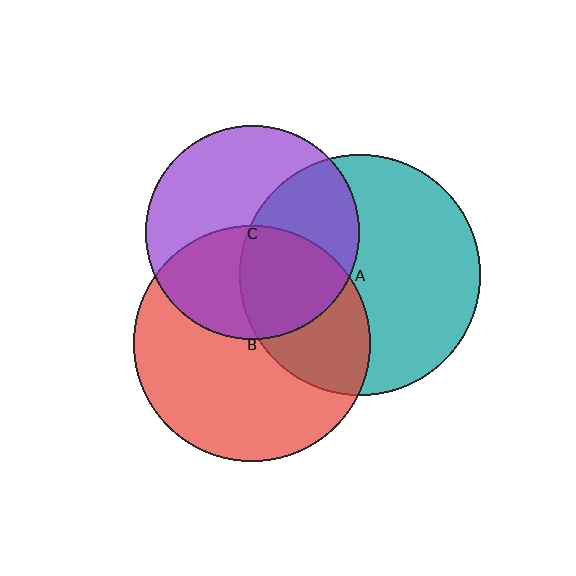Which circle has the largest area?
Circle A (teal).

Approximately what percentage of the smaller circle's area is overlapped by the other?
Approximately 45%.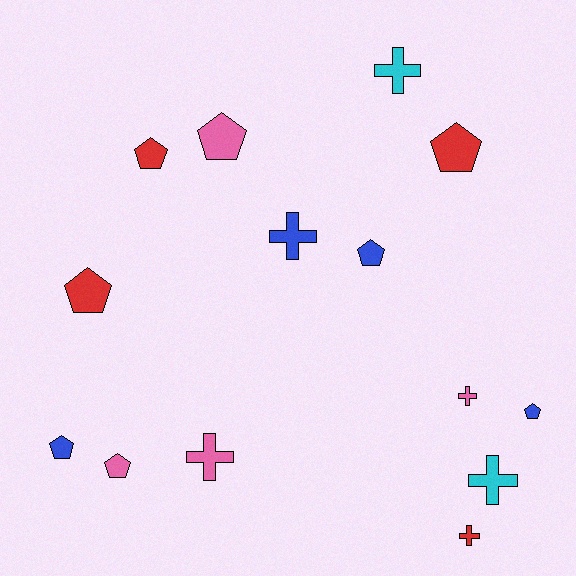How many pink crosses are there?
There are 2 pink crosses.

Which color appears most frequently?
Pink, with 4 objects.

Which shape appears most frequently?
Pentagon, with 8 objects.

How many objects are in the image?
There are 14 objects.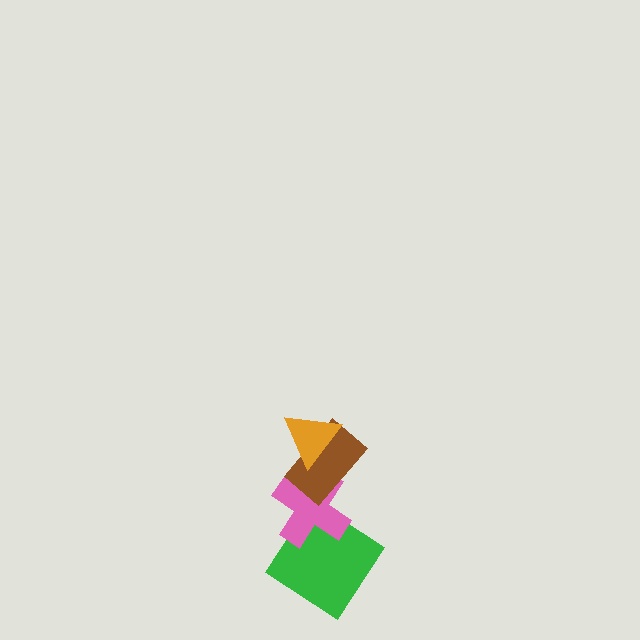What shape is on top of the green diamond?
The pink cross is on top of the green diamond.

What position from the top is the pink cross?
The pink cross is 3rd from the top.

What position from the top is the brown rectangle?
The brown rectangle is 2nd from the top.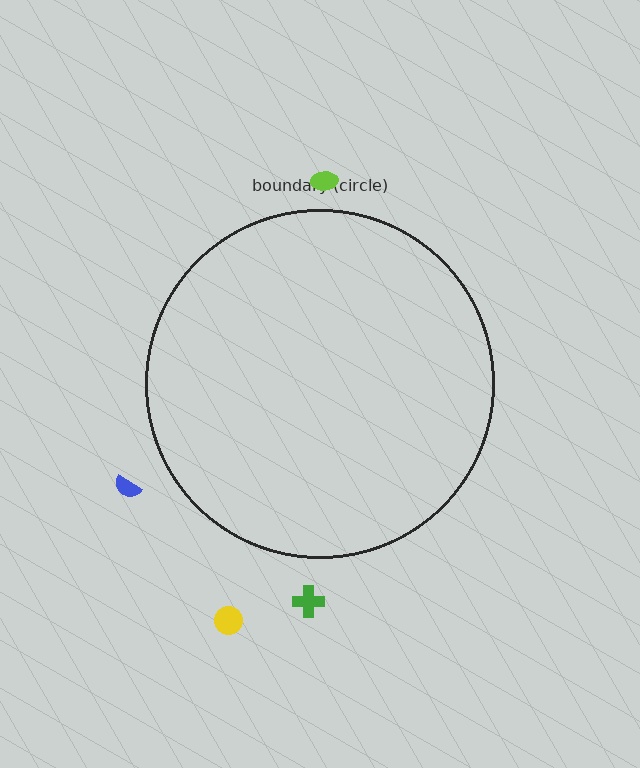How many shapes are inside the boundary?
0 inside, 4 outside.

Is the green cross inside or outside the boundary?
Outside.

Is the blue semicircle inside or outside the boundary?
Outside.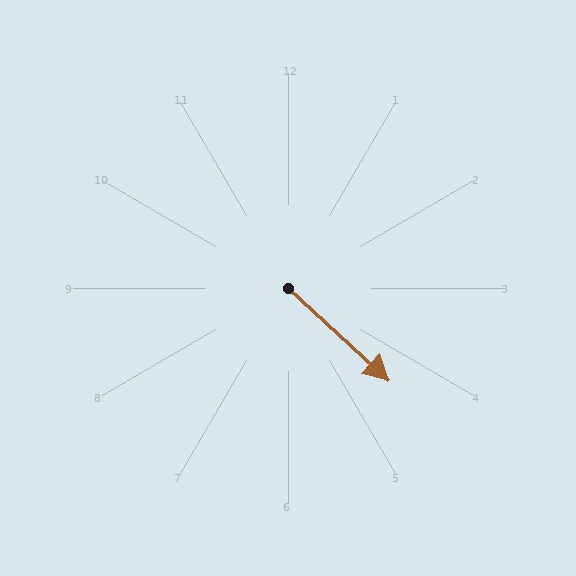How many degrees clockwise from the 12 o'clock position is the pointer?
Approximately 132 degrees.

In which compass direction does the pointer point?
Southeast.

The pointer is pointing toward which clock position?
Roughly 4 o'clock.